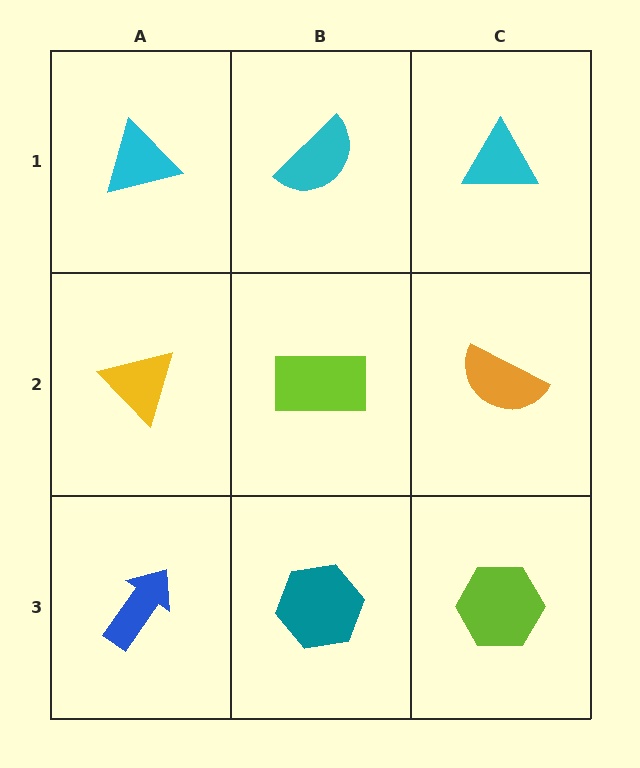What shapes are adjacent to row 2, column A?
A cyan triangle (row 1, column A), a blue arrow (row 3, column A), a lime rectangle (row 2, column B).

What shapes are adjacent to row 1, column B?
A lime rectangle (row 2, column B), a cyan triangle (row 1, column A), a cyan triangle (row 1, column C).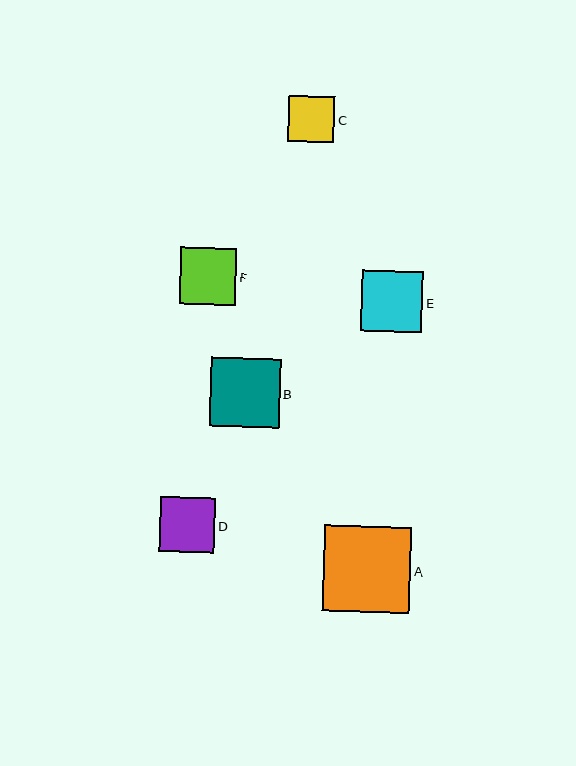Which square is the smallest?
Square C is the smallest with a size of approximately 46 pixels.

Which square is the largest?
Square A is the largest with a size of approximately 87 pixels.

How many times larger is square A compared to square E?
Square A is approximately 1.4 times the size of square E.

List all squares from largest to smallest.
From largest to smallest: A, B, E, F, D, C.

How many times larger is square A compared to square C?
Square A is approximately 1.9 times the size of square C.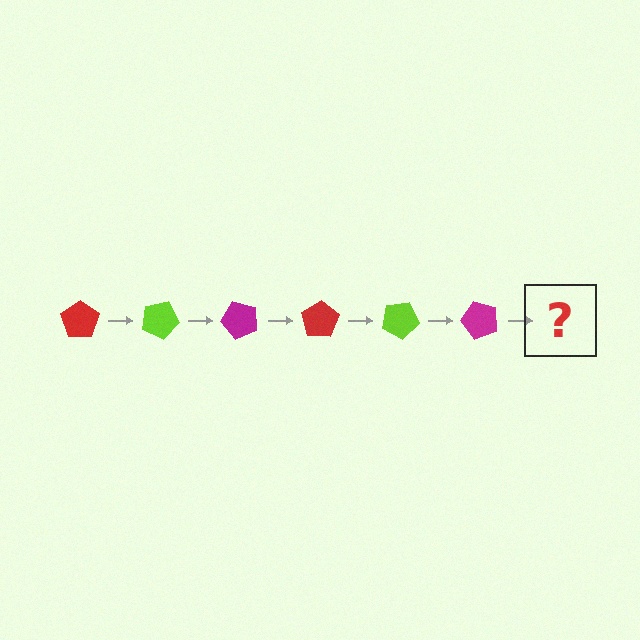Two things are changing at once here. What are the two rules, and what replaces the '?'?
The two rules are that it rotates 25 degrees each step and the color cycles through red, lime, and magenta. The '?' should be a red pentagon, rotated 150 degrees from the start.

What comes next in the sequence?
The next element should be a red pentagon, rotated 150 degrees from the start.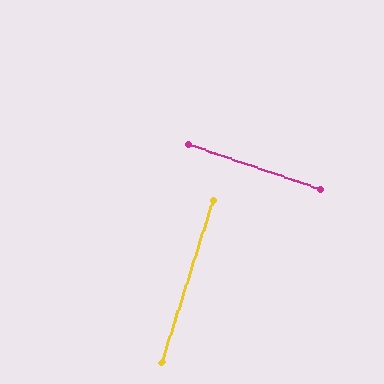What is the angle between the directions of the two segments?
Approximately 89 degrees.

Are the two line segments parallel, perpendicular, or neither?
Perpendicular — they meet at approximately 89°.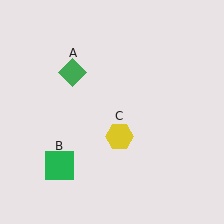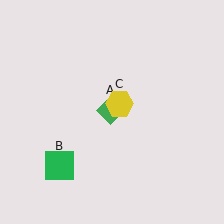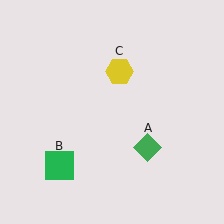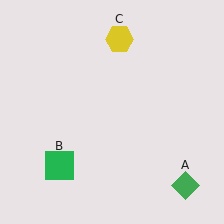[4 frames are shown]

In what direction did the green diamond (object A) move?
The green diamond (object A) moved down and to the right.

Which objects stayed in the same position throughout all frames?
Green square (object B) remained stationary.